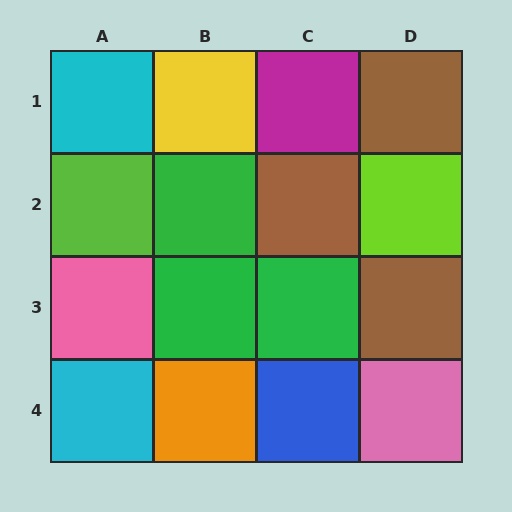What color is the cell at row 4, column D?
Pink.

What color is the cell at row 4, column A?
Cyan.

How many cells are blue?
1 cell is blue.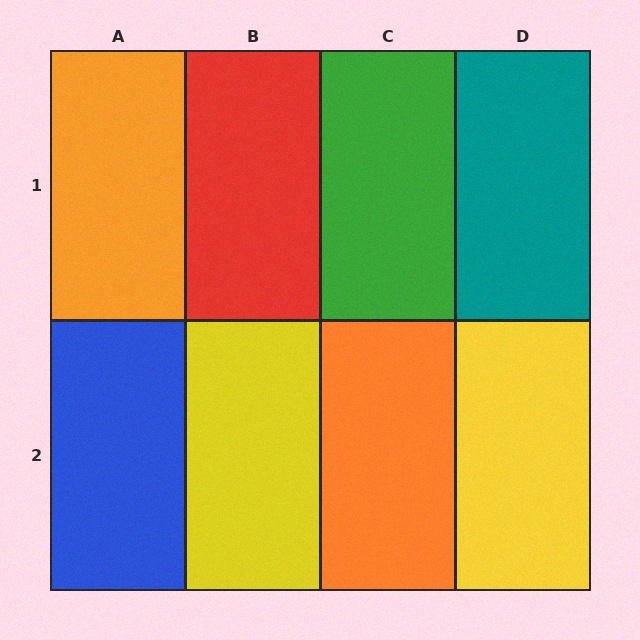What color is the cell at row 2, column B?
Yellow.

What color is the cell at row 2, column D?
Yellow.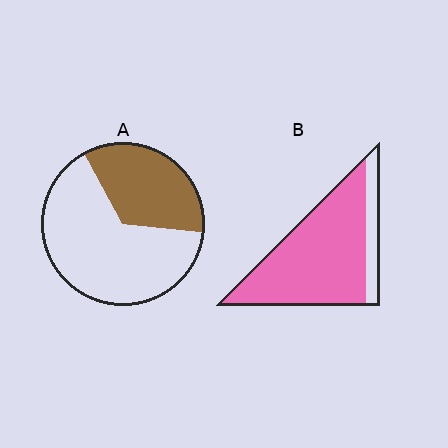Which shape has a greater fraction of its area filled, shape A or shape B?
Shape B.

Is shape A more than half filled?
No.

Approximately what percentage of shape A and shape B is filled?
A is approximately 35% and B is approximately 85%.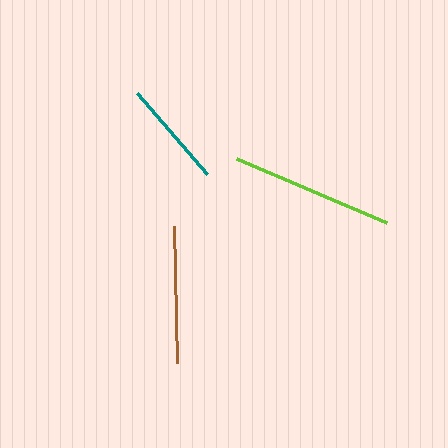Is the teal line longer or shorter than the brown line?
The brown line is longer than the teal line.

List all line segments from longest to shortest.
From longest to shortest: lime, brown, teal.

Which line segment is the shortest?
The teal line is the shortest at approximately 107 pixels.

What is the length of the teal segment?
The teal segment is approximately 107 pixels long.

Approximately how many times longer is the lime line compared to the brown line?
The lime line is approximately 1.2 times the length of the brown line.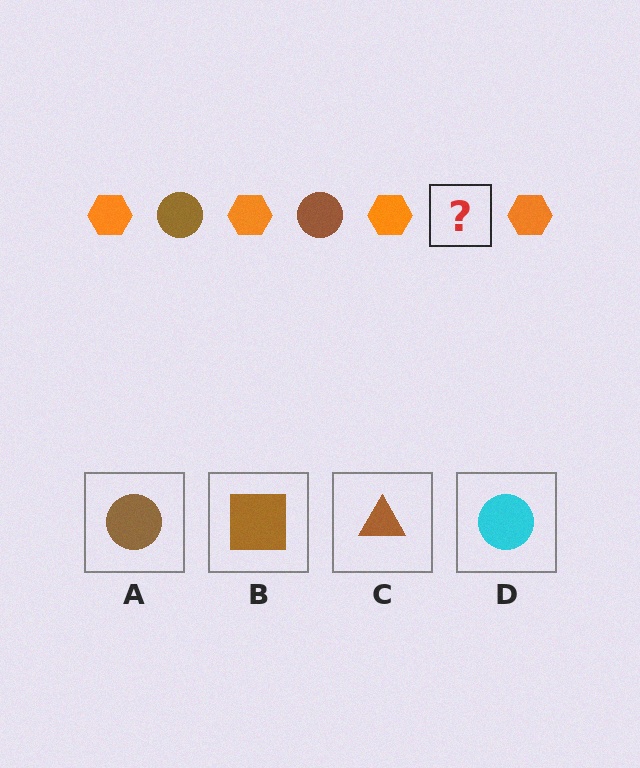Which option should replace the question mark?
Option A.